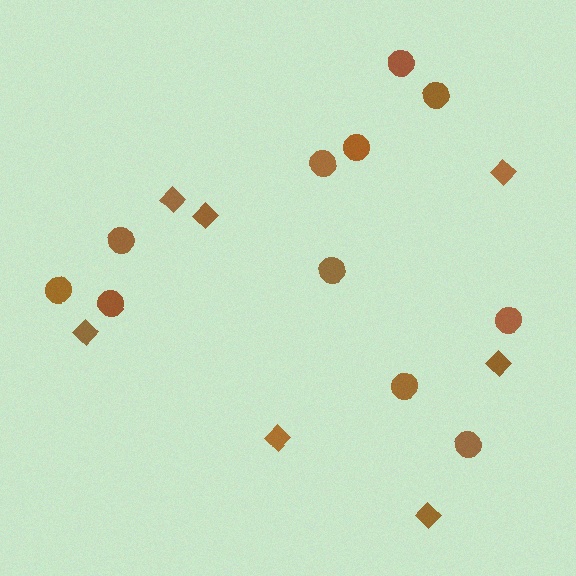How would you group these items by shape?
There are 2 groups: one group of diamonds (7) and one group of circles (11).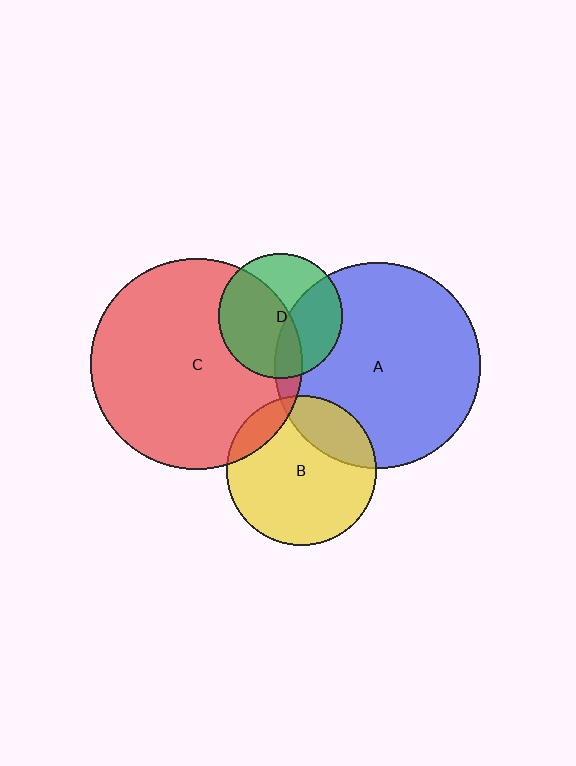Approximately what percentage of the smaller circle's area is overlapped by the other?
Approximately 5%.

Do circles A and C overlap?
Yes.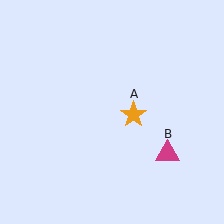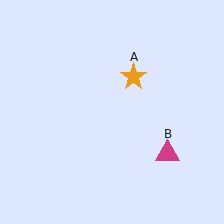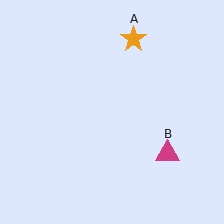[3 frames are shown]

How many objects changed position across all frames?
1 object changed position: orange star (object A).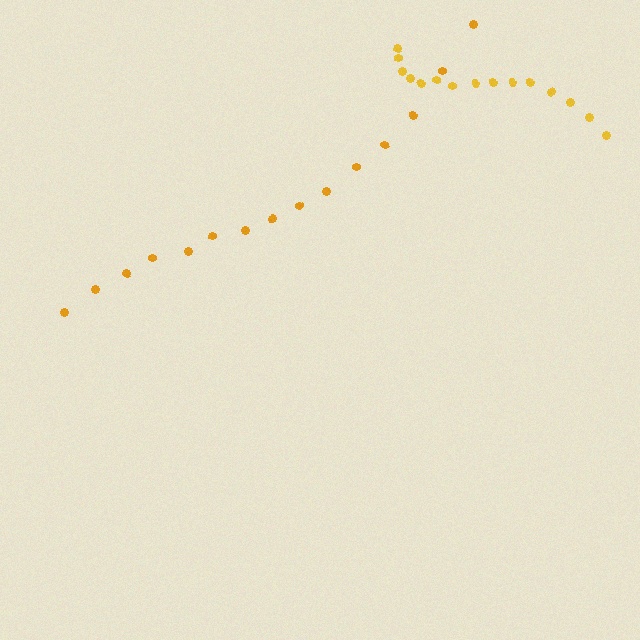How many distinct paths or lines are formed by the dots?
There are 2 distinct paths.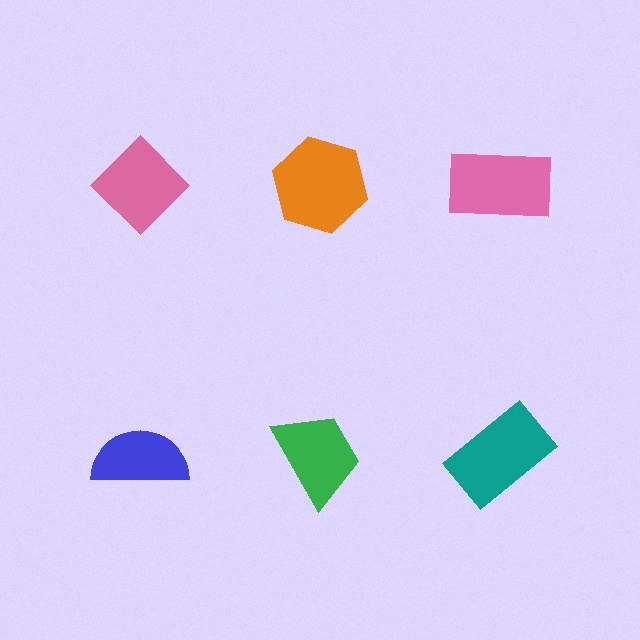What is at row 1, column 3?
A pink rectangle.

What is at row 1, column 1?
A pink diamond.